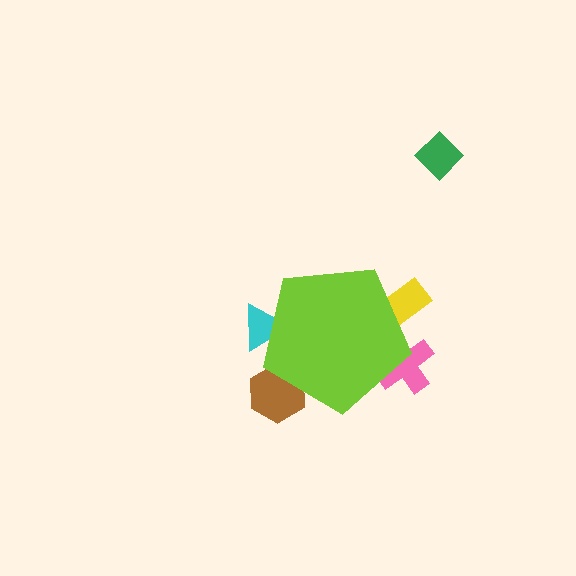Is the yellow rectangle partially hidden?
Yes, the yellow rectangle is partially hidden behind the lime pentagon.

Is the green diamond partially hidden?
No, the green diamond is fully visible.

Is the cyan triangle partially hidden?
Yes, the cyan triangle is partially hidden behind the lime pentagon.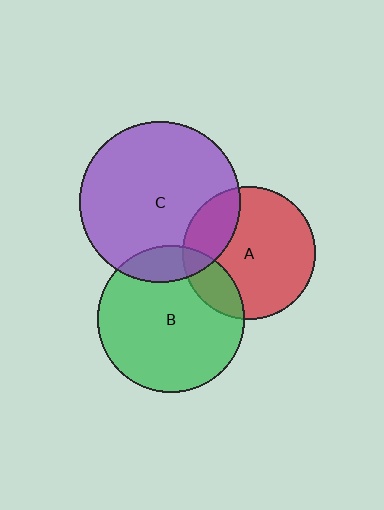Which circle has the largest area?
Circle C (purple).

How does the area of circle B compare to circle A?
Approximately 1.2 times.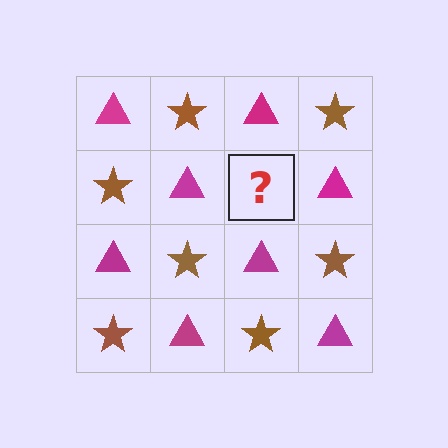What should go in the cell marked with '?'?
The missing cell should contain a brown star.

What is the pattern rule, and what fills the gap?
The rule is that it alternates magenta triangle and brown star in a checkerboard pattern. The gap should be filled with a brown star.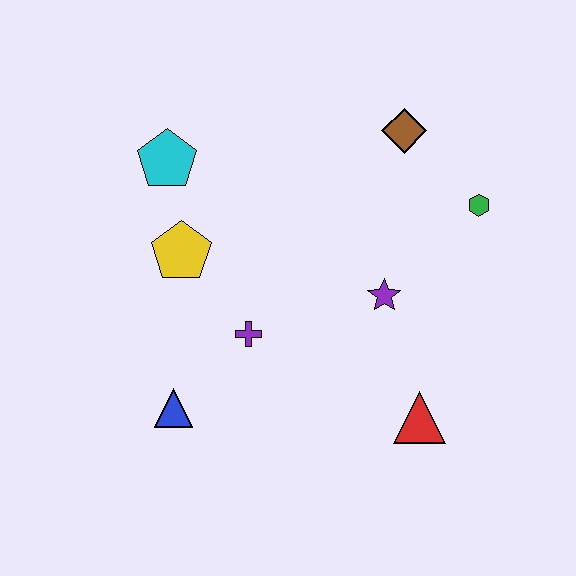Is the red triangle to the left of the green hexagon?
Yes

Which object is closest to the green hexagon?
The brown diamond is closest to the green hexagon.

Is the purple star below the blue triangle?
No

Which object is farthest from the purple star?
The cyan pentagon is farthest from the purple star.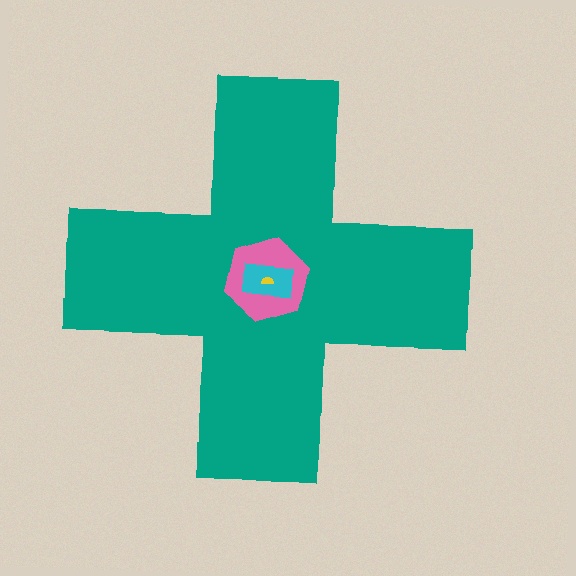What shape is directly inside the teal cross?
The pink hexagon.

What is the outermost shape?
The teal cross.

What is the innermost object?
The yellow semicircle.